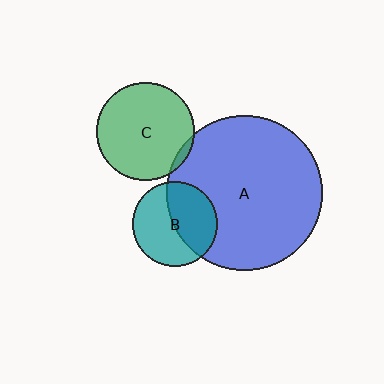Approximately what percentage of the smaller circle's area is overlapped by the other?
Approximately 5%.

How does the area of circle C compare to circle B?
Approximately 1.3 times.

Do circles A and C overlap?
Yes.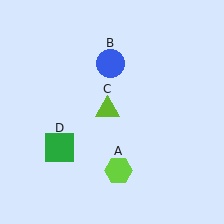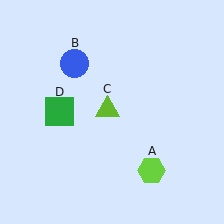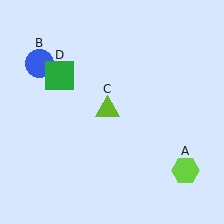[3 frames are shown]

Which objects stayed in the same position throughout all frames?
Lime triangle (object C) remained stationary.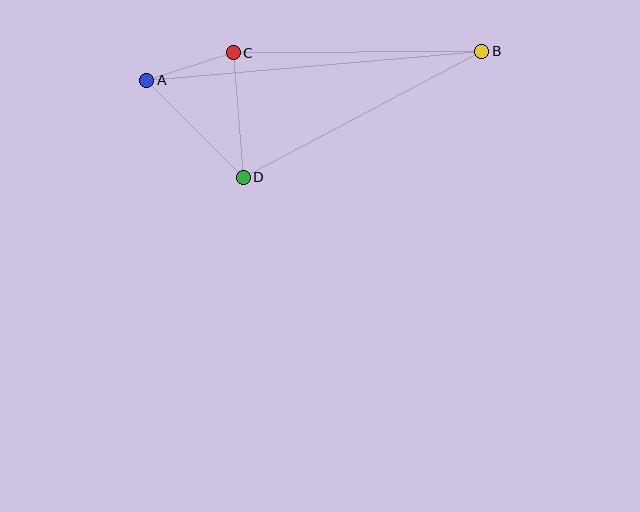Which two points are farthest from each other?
Points A and B are farthest from each other.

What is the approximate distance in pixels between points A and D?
The distance between A and D is approximately 137 pixels.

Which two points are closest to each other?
Points A and C are closest to each other.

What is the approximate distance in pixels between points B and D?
The distance between B and D is approximately 269 pixels.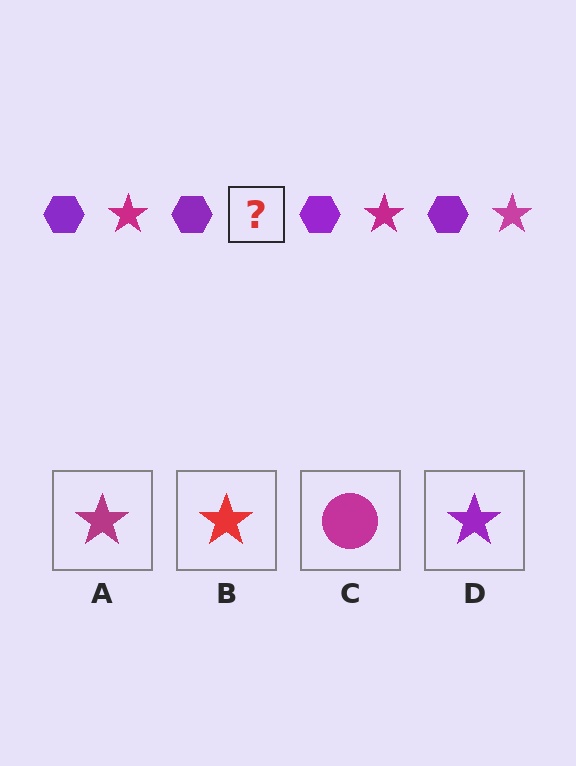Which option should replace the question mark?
Option A.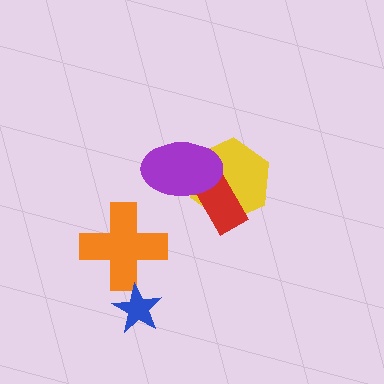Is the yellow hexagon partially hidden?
Yes, it is partially covered by another shape.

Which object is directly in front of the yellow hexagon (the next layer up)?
The red rectangle is directly in front of the yellow hexagon.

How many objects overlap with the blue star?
0 objects overlap with the blue star.